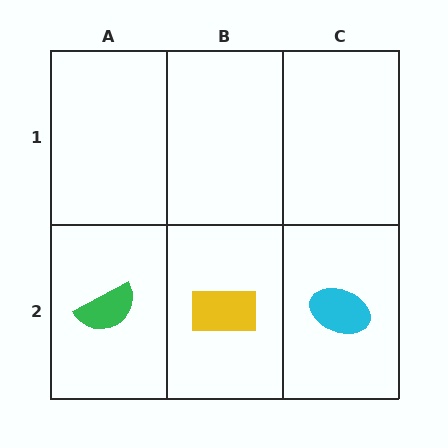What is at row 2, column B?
A yellow rectangle.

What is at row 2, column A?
A green semicircle.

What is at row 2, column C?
A cyan ellipse.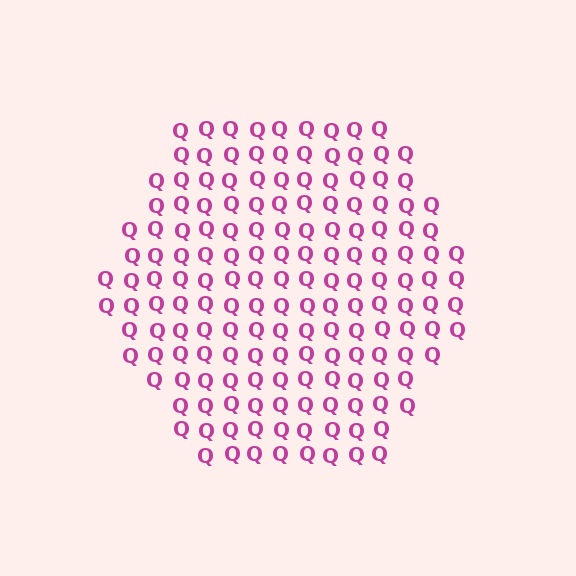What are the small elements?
The small elements are letter Q's.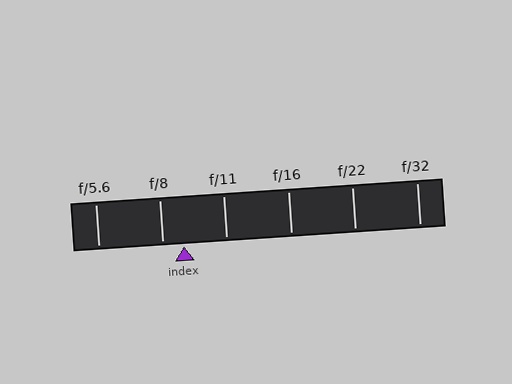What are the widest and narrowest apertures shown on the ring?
The widest aperture shown is f/5.6 and the narrowest is f/32.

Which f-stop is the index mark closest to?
The index mark is closest to f/8.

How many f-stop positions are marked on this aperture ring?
There are 6 f-stop positions marked.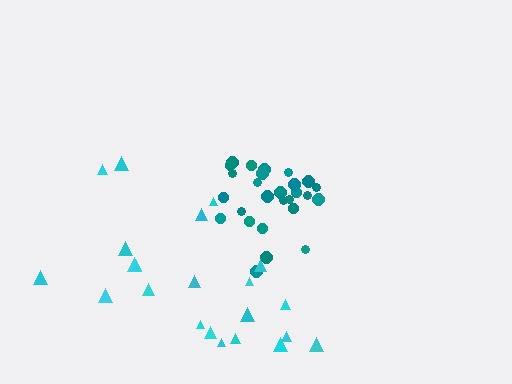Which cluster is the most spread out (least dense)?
Cyan.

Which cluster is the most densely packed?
Teal.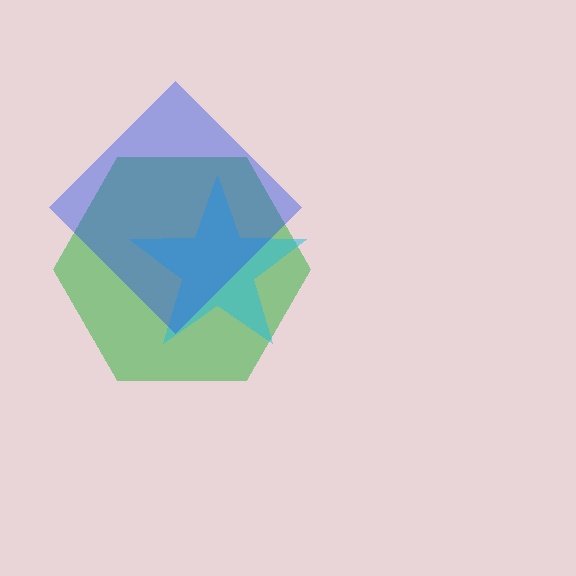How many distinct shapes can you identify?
There are 3 distinct shapes: a green hexagon, a cyan star, a blue diamond.